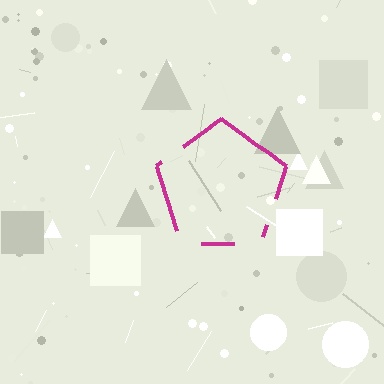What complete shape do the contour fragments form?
The contour fragments form a pentagon.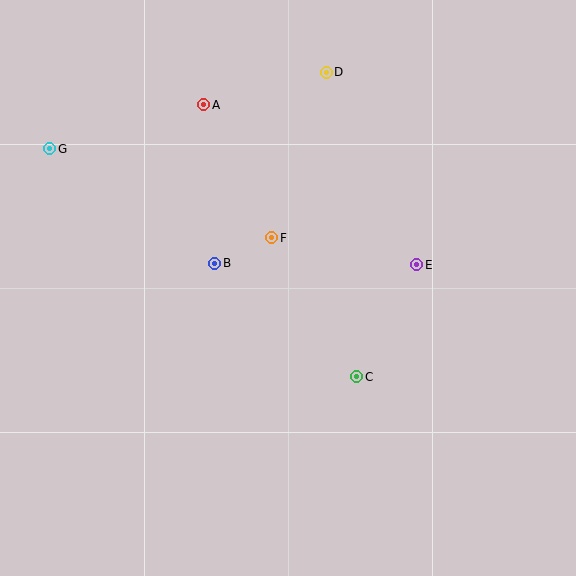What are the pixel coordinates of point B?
Point B is at (215, 263).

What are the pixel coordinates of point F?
Point F is at (272, 238).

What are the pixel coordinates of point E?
Point E is at (417, 265).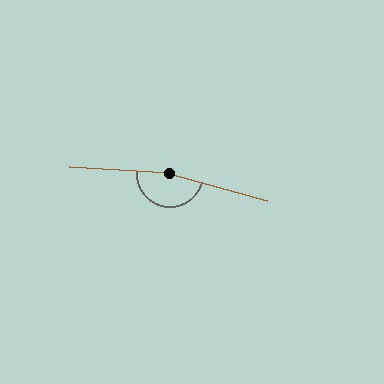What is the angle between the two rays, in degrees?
Approximately 168 degrees.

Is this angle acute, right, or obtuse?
It is obtuse.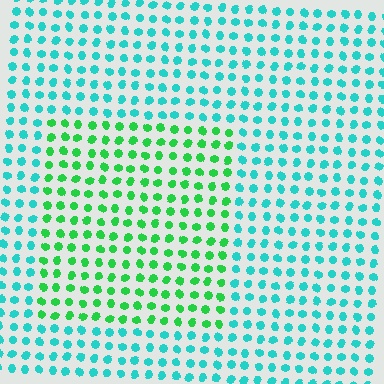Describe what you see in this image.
The image is filled with small cyan elements in a uniform arrangement. A rectangle-shaped region is visible where the elements are tinted to a slightly different hue, forming a subtle color boundary.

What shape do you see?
I see a rectangle.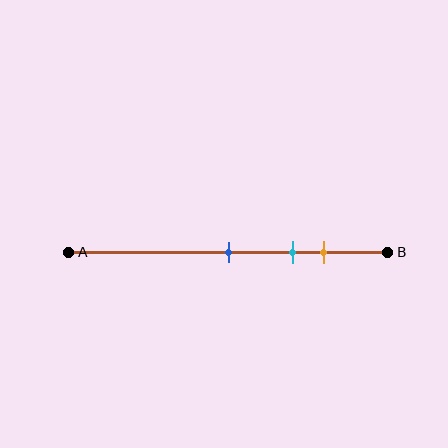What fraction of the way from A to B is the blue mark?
The blue mark is approximately 50% (0.5) of the way from A to B.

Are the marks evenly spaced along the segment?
Yes, the marks are approximately evenly spaced.